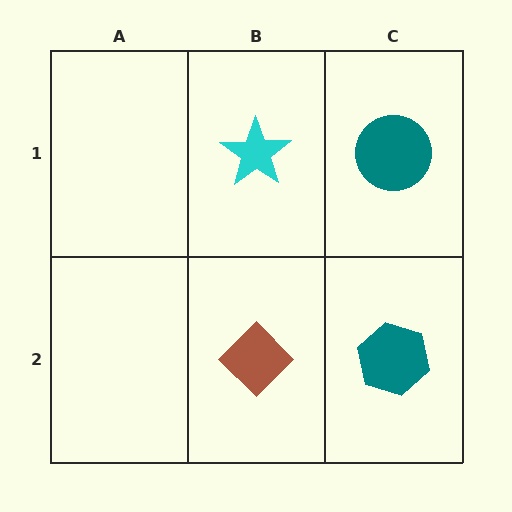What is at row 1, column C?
A teal circle.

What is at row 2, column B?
A brown diamond.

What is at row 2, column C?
A teal hexagon.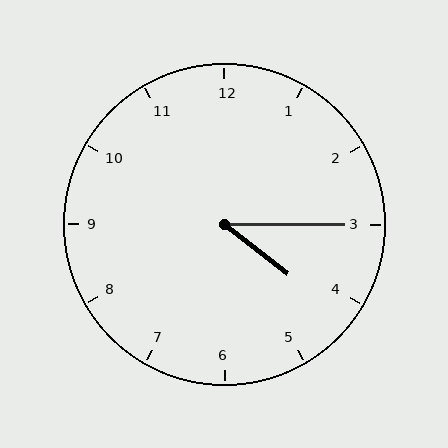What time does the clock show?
4:15.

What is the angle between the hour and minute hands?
Approximately 38 degrees.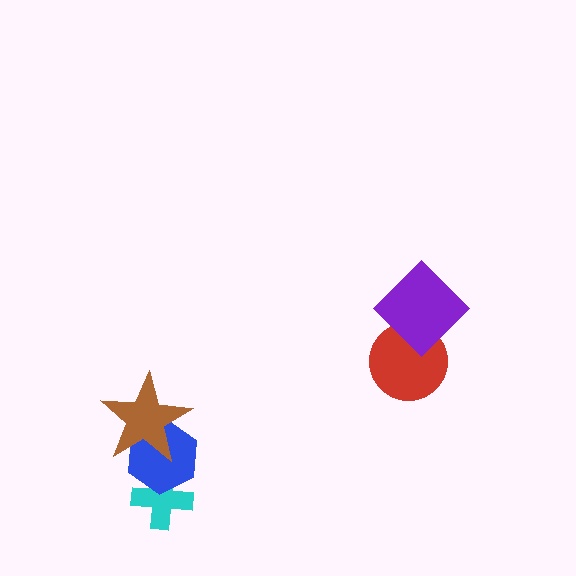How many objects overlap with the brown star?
1 object overlaps with the brown star.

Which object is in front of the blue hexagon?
The brown star is in front of the blue hexagon.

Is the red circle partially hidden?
Yes, it is partially covered by another shape.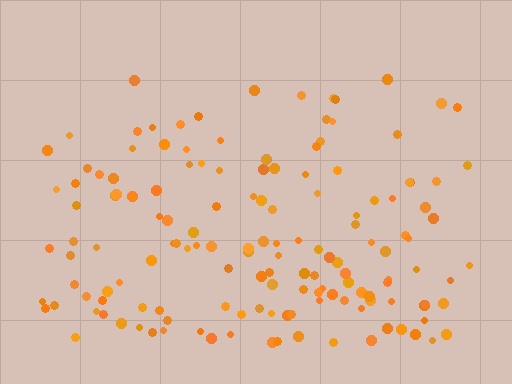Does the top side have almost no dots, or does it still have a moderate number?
Still a moderate number, just noticeably fewer than the bottom.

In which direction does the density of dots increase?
From top to bottom, with the bottom side densest.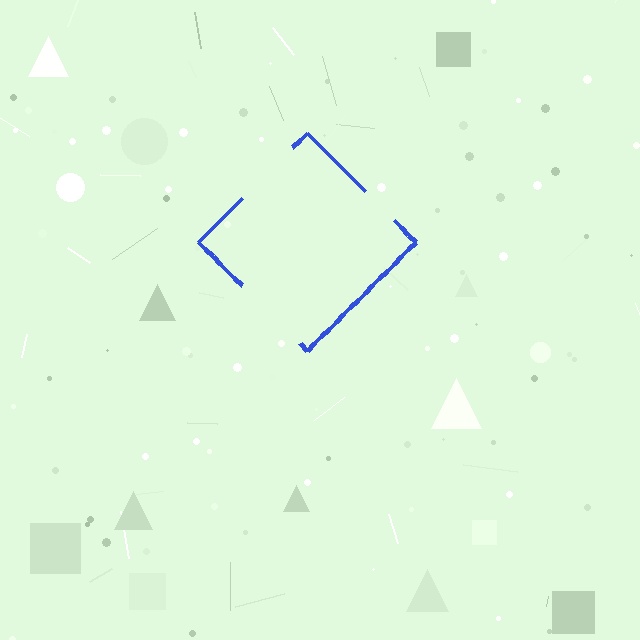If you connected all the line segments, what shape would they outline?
They would outline a diamond.